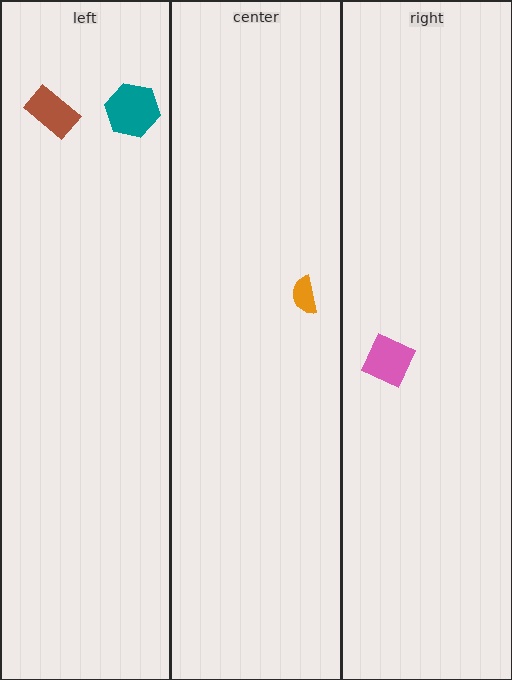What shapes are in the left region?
The teal hexagon, the brown rectangle.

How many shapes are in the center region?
1.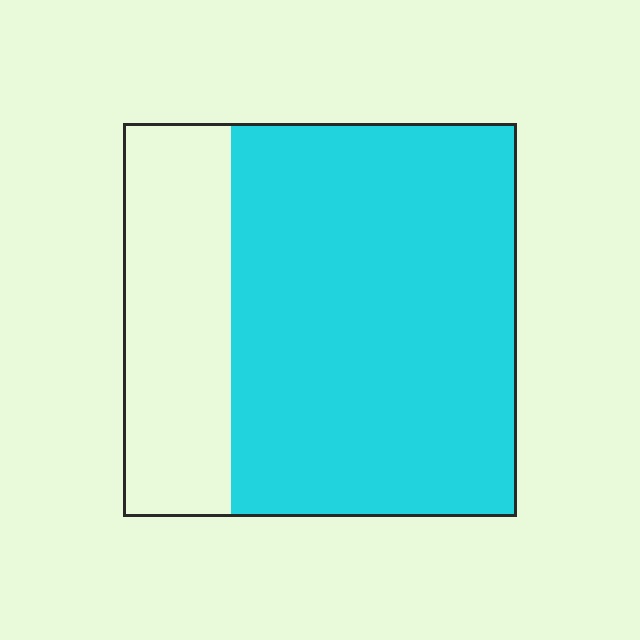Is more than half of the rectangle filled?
Yes.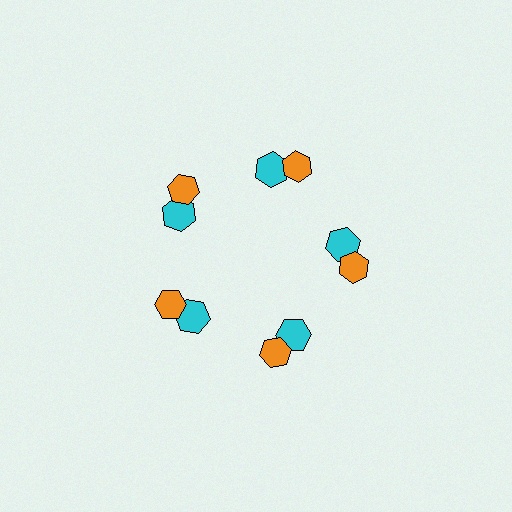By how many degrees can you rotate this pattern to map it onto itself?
The pattern maps onto itself every 72 degrees of rotation.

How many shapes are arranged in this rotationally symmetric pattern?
There are 10 shapes, arranged in 5 groups of 2.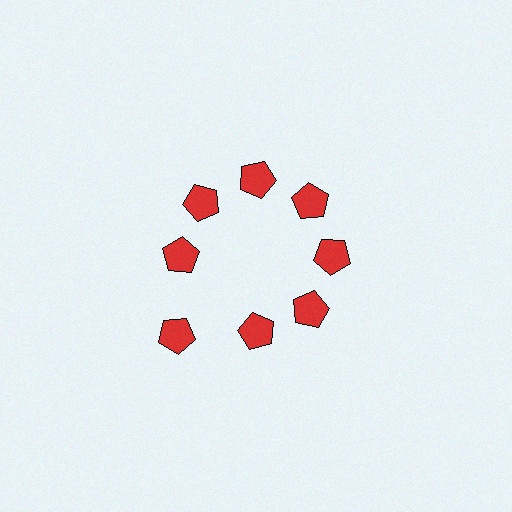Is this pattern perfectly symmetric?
No. The 8 red pentagons are arranged in a ring, but one element near the 8 o'clock position is pushed outward from the center, breaking the 8-fold rotational symmetry.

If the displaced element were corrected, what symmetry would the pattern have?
It would have 8-fold rotational symmetry — the pattern would map onto itself every 45 degrees.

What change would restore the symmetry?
The symmetry would be restored by moving it inward, back onto the ring so that all 8 pentagons sit at equal angles and equal distance from the center.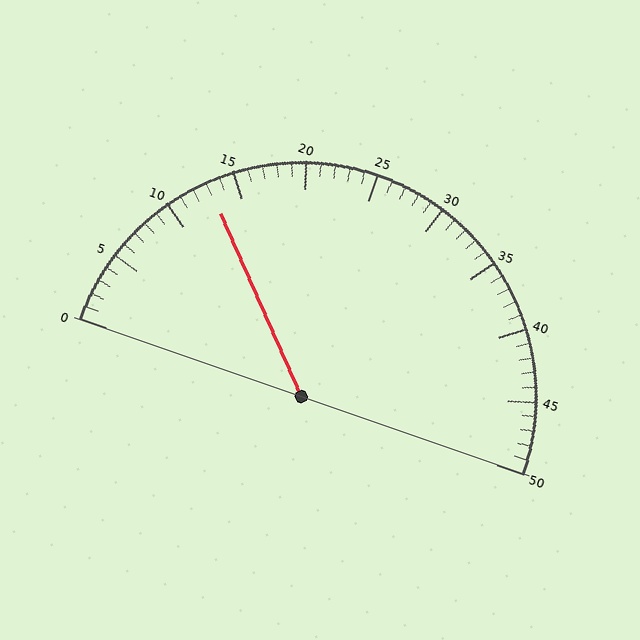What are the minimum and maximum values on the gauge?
The gauge ranges from 0 to 50.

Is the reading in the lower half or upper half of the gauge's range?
The reading is in the lower half of the range (0 to 50).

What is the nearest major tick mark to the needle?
The nearest major tick mark is 15.